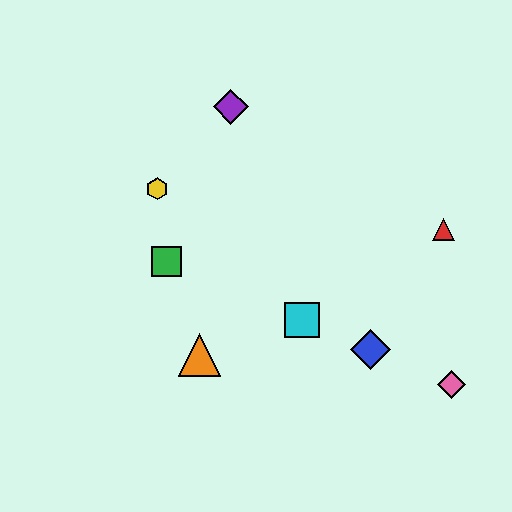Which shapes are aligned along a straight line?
The blue diamond, the green square, the cyan square, the pink diamond are aligned along a straight line.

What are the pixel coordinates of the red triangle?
The red triangle is at (444, 229).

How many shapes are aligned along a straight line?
4 shapes (the blue diamond, the green square, the cyan square, the pink diamond) are aligned along a straight line.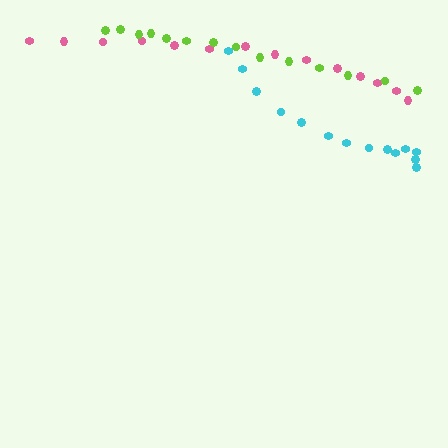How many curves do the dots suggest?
There are 3 distinct paths.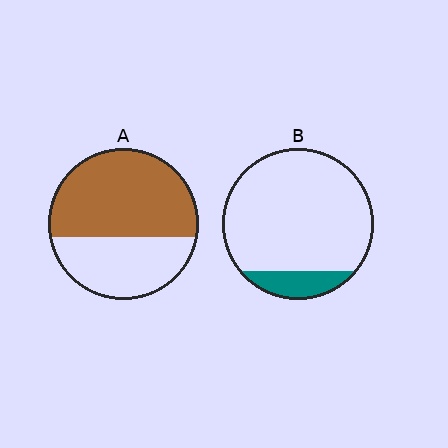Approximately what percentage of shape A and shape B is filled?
A is approximately 60% and B is approximately 15%.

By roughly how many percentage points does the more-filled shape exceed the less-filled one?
By roughly 50 percentage points (A over B).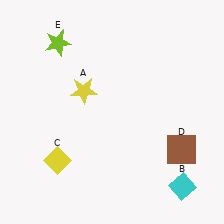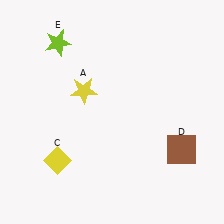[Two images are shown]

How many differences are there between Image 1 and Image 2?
There is 1 difference between the two images.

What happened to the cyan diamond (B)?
The cyan diamond (B) was removed in Image 2. It was in the bottom-right area of Image 1.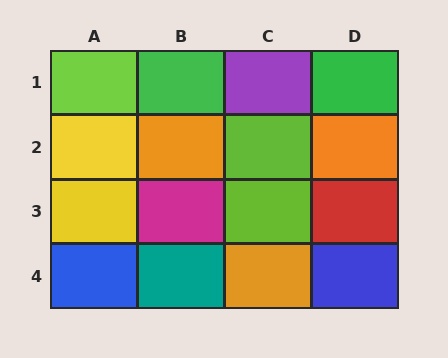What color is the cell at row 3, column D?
Red.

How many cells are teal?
1 cell is teal.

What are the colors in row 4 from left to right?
Blue, teal, orange, blue.